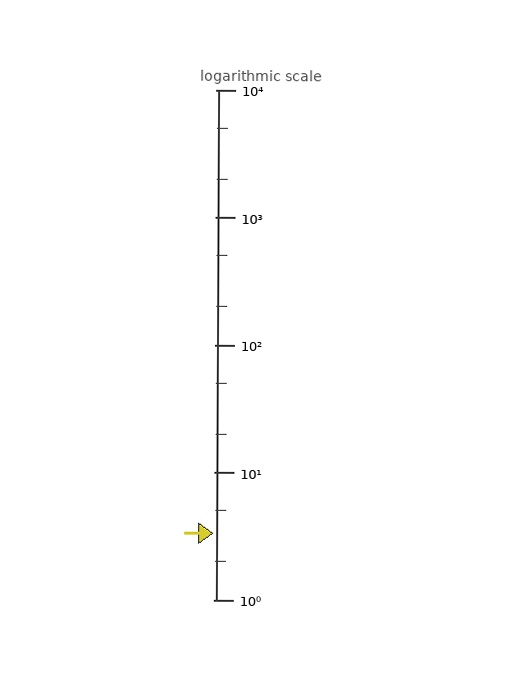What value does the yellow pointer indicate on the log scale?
The pointer indicates approximately 3.3.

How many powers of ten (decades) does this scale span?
The scale spans 4 decades, from 1 to 10000.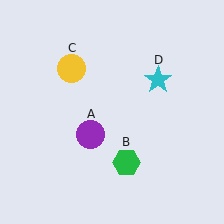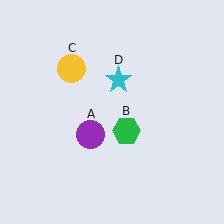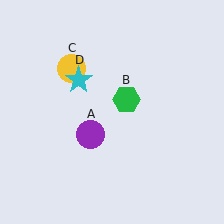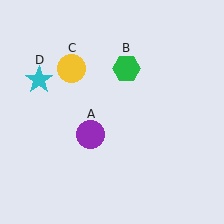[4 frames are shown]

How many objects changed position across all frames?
2 objects changed position: green hexagon (object B), cyan star (object D).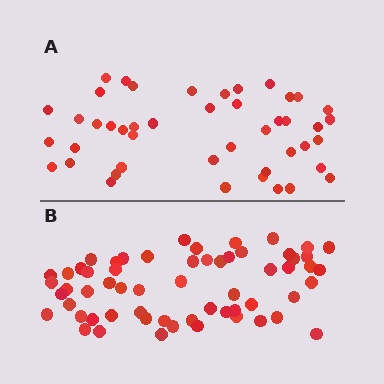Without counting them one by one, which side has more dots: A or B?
Region B (the bottom region) has more dots.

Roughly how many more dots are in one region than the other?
Region B has approximately 15 more dots than region A.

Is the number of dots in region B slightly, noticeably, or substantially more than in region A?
Region B has noticeably more, but not dramatically so. The ratio is roughly 1.3 to 1.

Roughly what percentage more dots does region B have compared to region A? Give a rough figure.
About 35% more.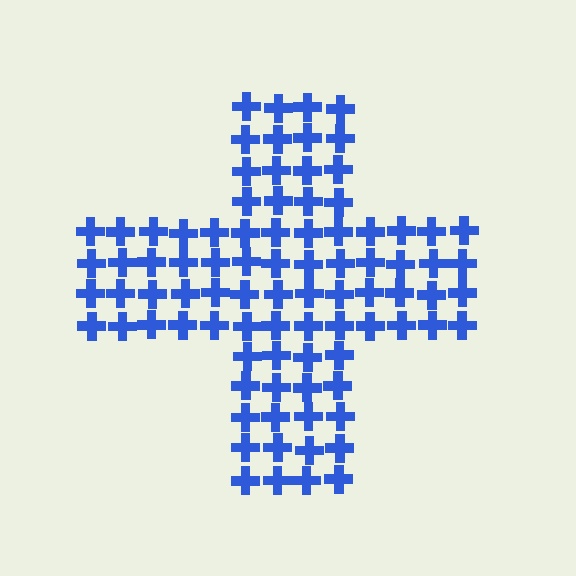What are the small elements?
The small elements are crosses.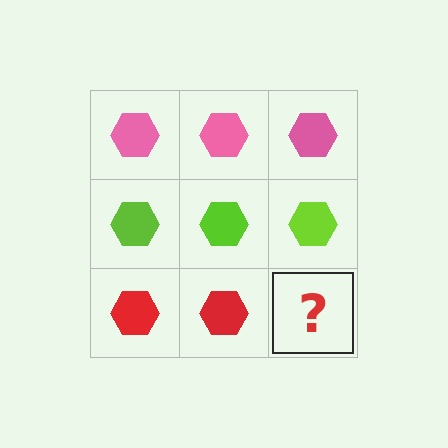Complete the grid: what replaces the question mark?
The question mark should be replaced with a red hexagon.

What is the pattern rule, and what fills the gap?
The rule is that each row has a consistent color. The gap should be filled with a red hexagon.